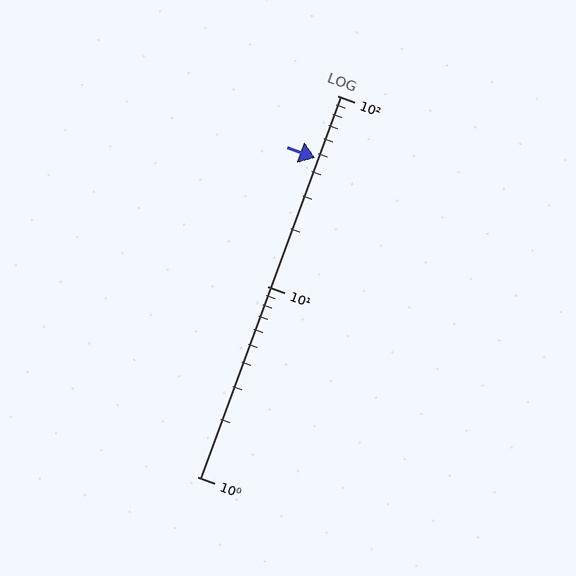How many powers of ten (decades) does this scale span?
The scale spans 2 decades, from 1 to 100.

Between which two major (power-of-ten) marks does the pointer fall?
The pointer is between 10 and 100.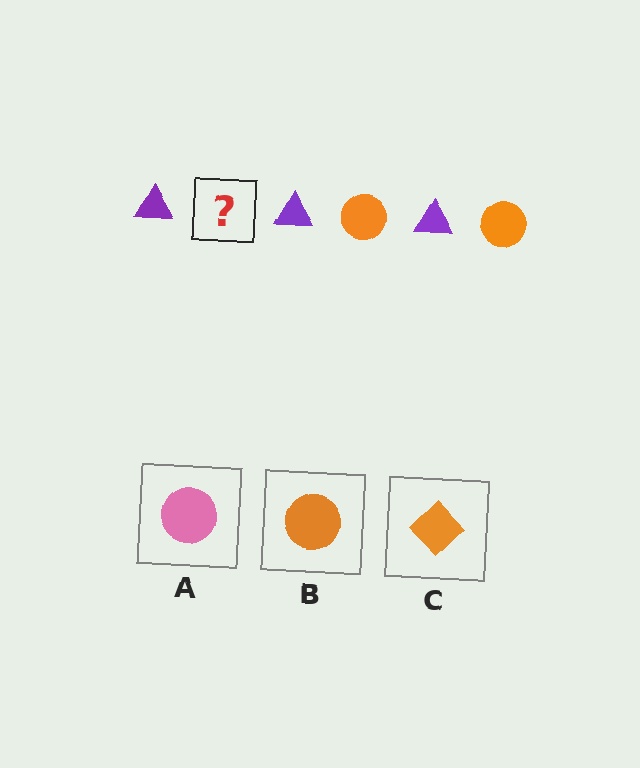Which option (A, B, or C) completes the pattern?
B.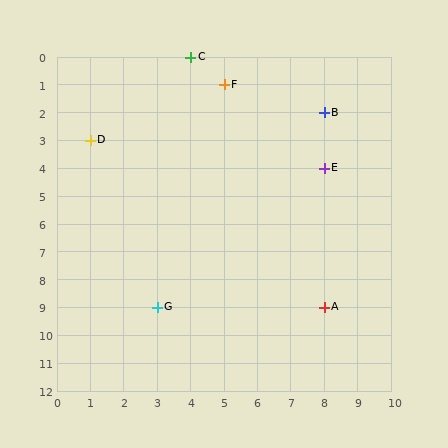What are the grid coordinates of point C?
Point C is at grid coordinates (4, 0).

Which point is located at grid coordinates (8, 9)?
Point A is at (8, 9).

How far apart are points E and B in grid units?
Points E and B are 2 rows apart.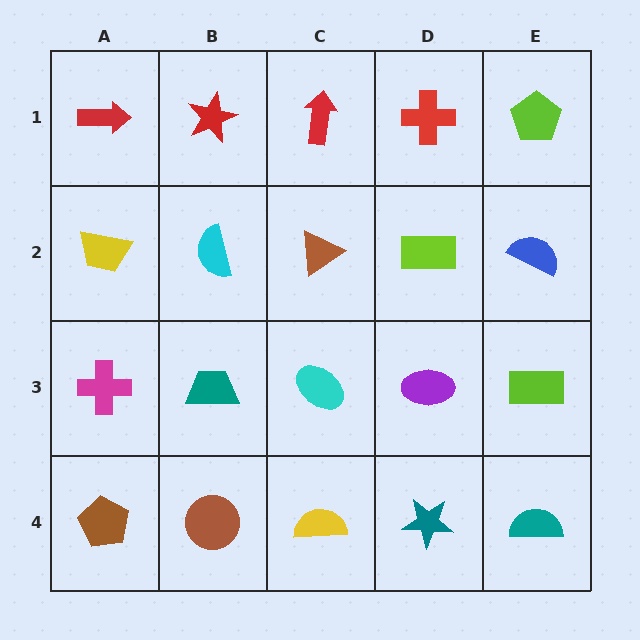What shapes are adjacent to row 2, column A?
A red arrow (row 1, column A), a magenta cross (row 3, column A), a cyan semicircle (row 2, column B).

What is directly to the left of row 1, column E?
A red cross.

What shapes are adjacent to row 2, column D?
A red cross (row 1, column D), a purple ellipse (row 3, column D), a brown triangle (row 2, column C), a blue semicircle (row 2, column E).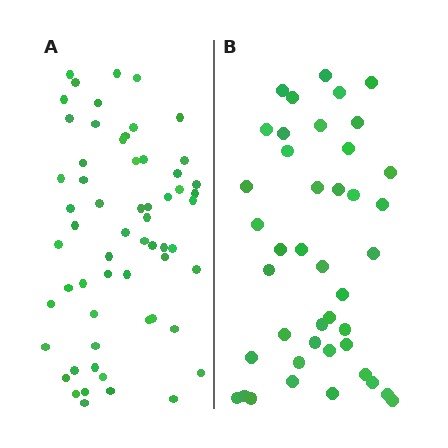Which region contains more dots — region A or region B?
Region A (the left region) has more dots.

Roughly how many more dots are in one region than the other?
Region A has approximately 20 more dots than region B.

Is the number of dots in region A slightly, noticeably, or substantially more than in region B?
Region A has noticeably more, but not dramatically so. The ratio is roughly 1.4 to 1.